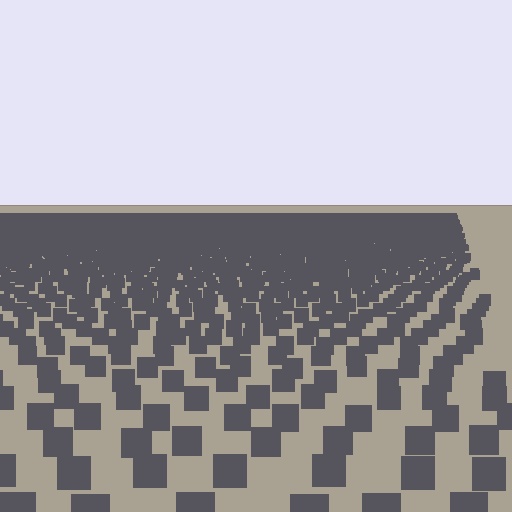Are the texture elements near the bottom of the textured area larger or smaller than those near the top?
Larger. Near the bottom, elements are closer to the viewer and appear at a bigger on-screen size.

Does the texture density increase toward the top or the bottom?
Density increases toward the top.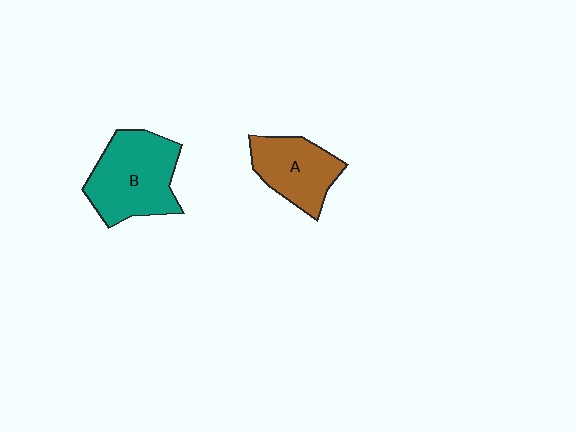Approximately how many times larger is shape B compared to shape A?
Approximately 1.4 times.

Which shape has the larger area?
Shape B (teal).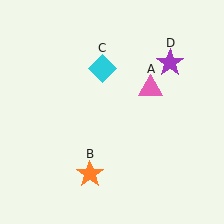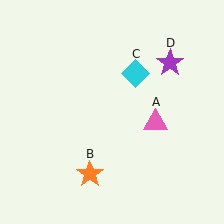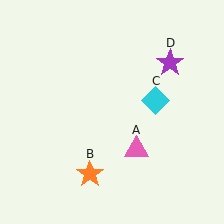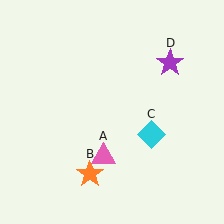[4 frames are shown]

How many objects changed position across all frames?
2 objects changed position: pink triangle (object A), cyan diamond (object C).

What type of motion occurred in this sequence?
The pink triangle (object A), cyan diamond (object C) rotated clockwise around the center of the scene.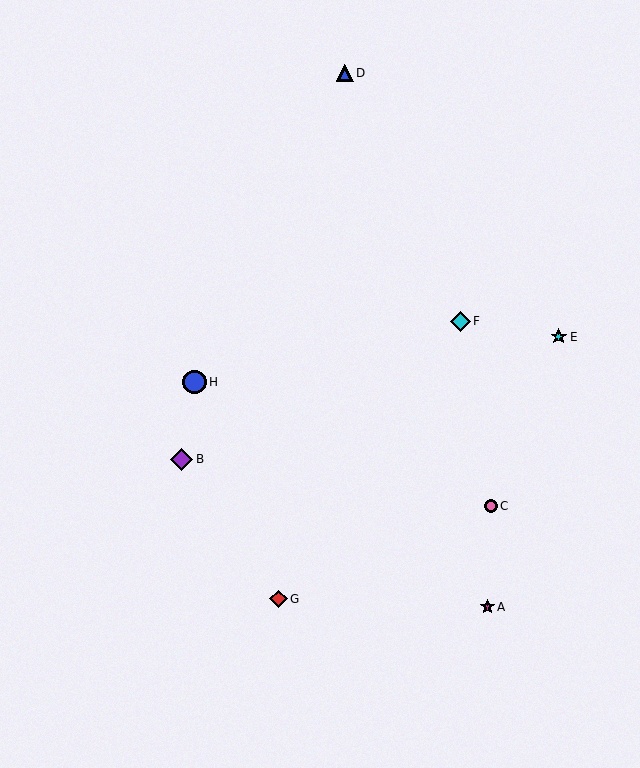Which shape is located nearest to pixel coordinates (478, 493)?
The pink circle (labeled C) at (491, 506) is nearest to that location.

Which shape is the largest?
The blue circle (labeled H) is the largest.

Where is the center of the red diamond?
The center of the red diamond is at (278, 599).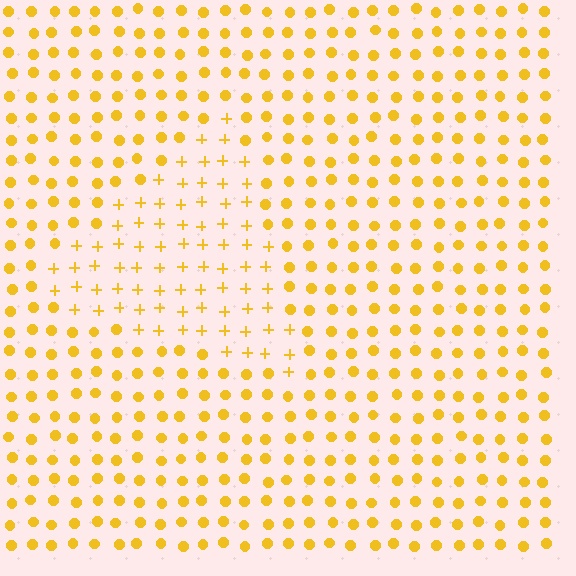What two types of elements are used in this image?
The image uses plus signs inside the triangle region and circles outside it.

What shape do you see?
I see a triangle.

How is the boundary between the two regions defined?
The boundary is defined by a change in element shape: plus signs inside vs. circles outside. All elements share the same color and spacing.